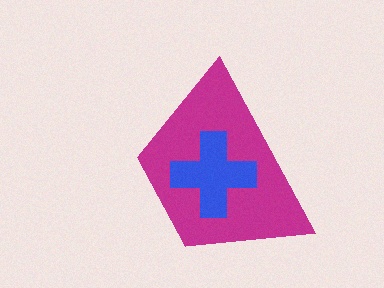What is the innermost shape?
The blue cross.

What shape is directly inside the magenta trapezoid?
The blue cross.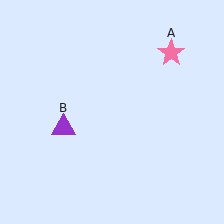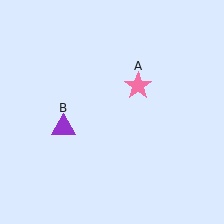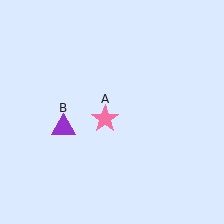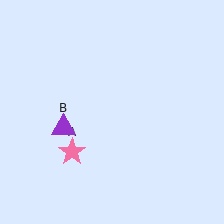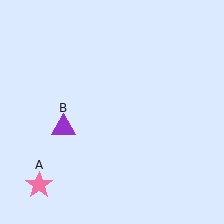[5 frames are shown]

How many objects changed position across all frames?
1 object changed position: pink star (object A).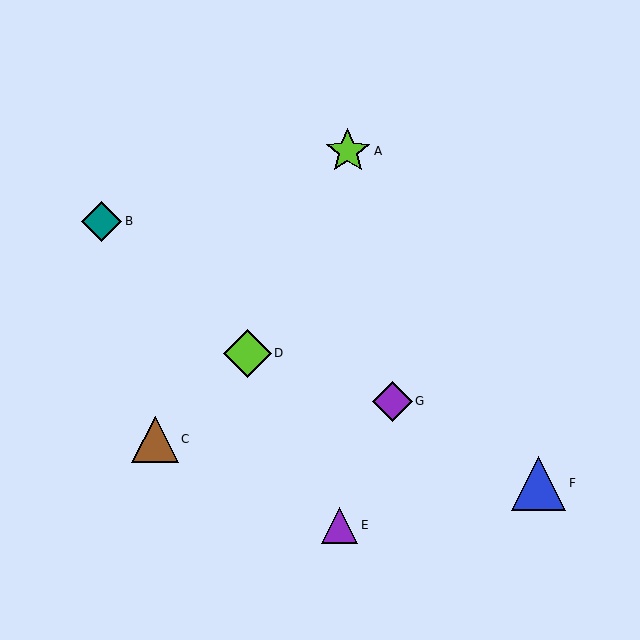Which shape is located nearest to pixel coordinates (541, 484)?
The blue triangle (labeled F) at (539, 483) is nearest to that location.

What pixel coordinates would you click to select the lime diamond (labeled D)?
Click at (247, 353) to select the lime diamond D.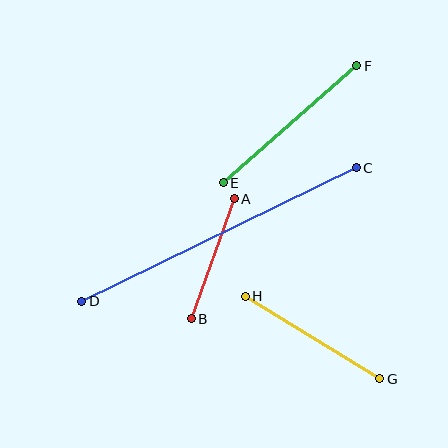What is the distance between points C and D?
The distance is approximately 305 pixels.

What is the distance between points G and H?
The distance is approximately 158 pixels.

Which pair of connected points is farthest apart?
Points C and D are farthest apart.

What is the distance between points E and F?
The distance is approximately 178 pixels.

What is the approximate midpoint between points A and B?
The midpoint is at approximately (213, 259) pixels.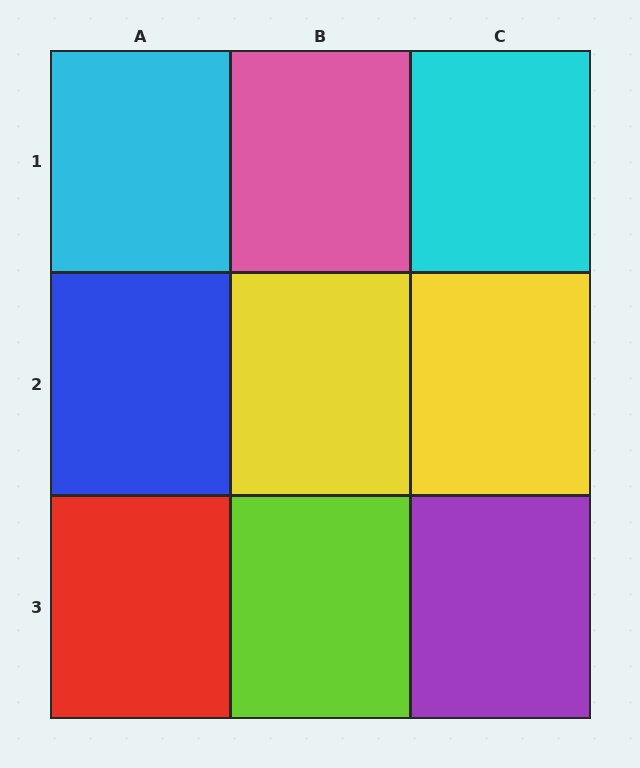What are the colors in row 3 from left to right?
Red, lime, purple.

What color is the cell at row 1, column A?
Cyan.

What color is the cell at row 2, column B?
Yellow.